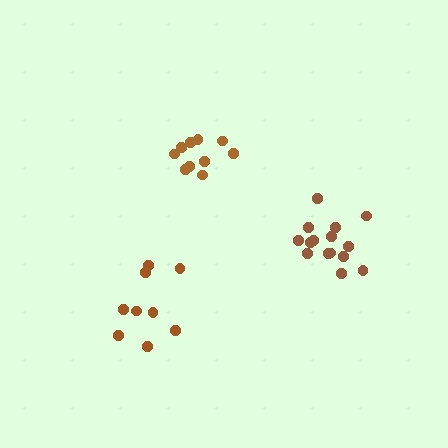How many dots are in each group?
Group 1: 10 dots, Group 2: 15 dots, Group 3: 9 dots (34 total).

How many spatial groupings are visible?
There are 3 spatial groupings.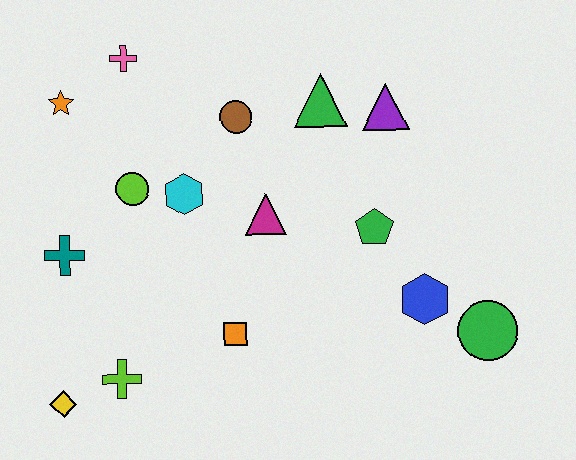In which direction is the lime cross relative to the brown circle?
The lime cross is below the brown circle.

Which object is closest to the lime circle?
The cyan hexagon is closest to the lime circle.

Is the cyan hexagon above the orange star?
No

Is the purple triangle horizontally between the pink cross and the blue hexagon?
Yes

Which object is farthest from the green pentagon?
The yellow diamond is farthest from the green pentagon.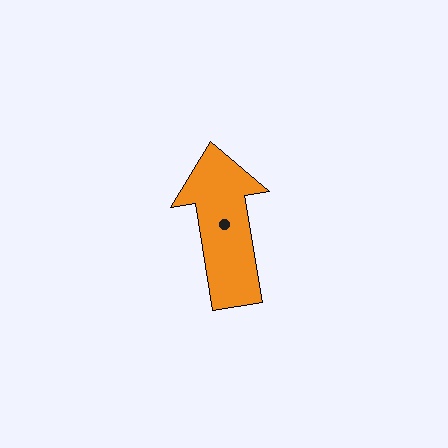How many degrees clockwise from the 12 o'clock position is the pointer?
Approximately 351 degrees.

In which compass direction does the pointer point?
North.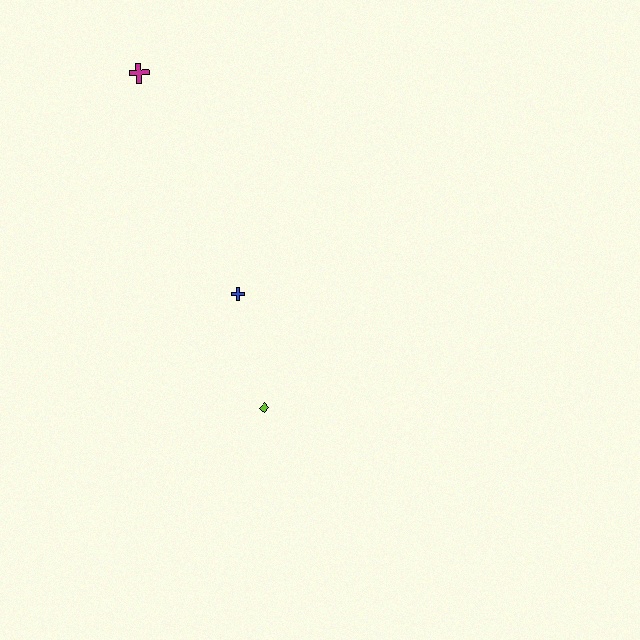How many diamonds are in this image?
There is 1 diamond.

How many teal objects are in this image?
There are no teal objects.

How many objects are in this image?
There are 3 objects.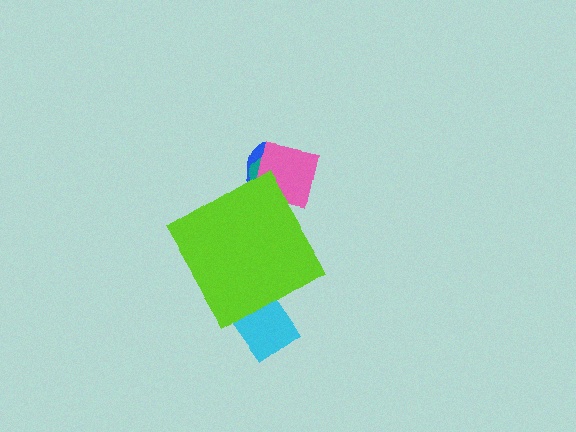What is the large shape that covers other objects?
A lime diamond.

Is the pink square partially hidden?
Yes, the pink square is partially hidden behind the lime diamond.